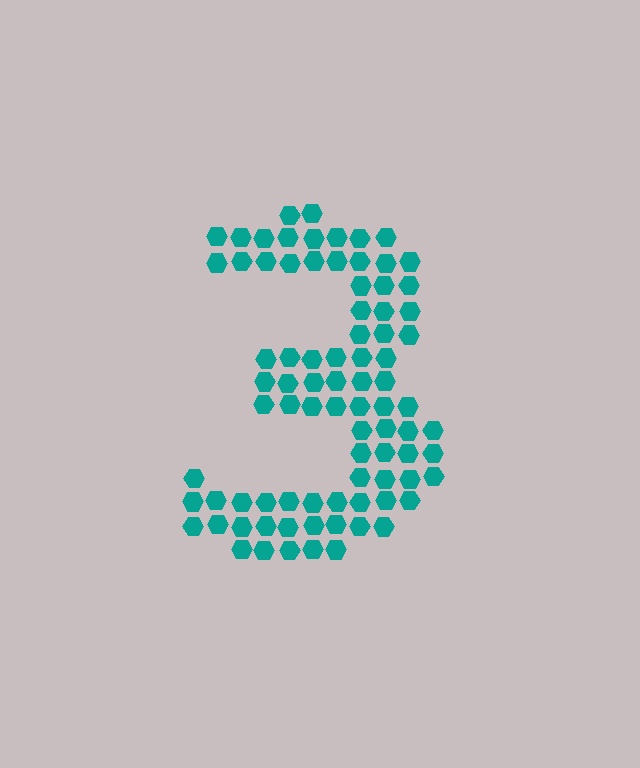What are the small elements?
The small elements are hexagons.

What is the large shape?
The large shape is the digit 3.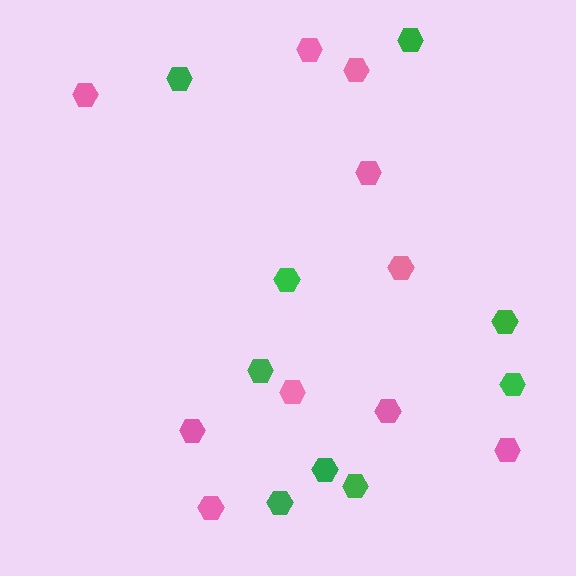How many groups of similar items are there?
There are 2 groups: one group of pink hexagons (10) and one group of green hexagons (9).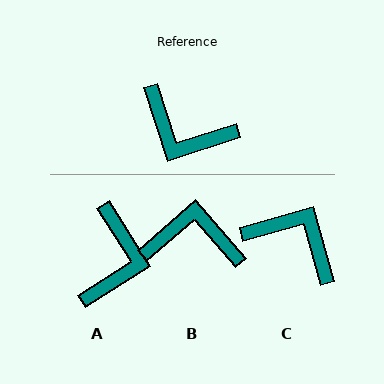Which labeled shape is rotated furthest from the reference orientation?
C, about 177 degrees away.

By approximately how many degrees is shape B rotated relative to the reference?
Approximately 157 degrees clockwise.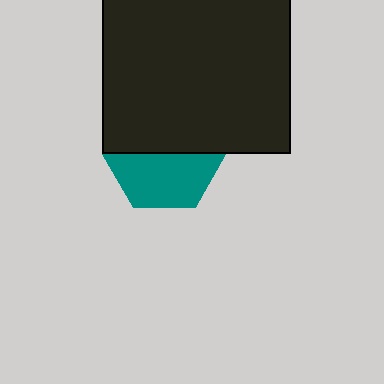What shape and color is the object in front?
The object in front is a black square.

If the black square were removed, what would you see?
You would see the complete teal hexagon.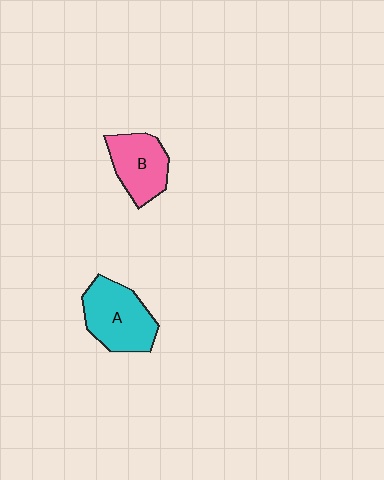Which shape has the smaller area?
Shape B (pink).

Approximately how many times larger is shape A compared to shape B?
Approximately 1.3 times.